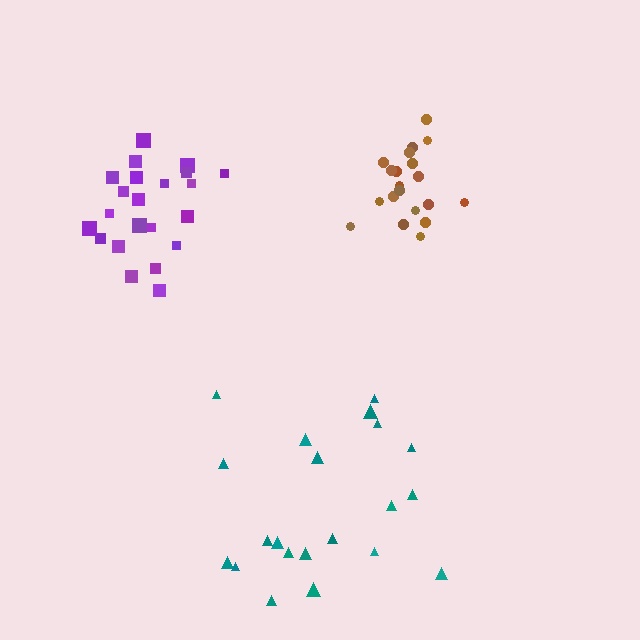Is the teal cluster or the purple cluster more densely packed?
Purple.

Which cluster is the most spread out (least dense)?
Teal.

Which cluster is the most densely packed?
Brown.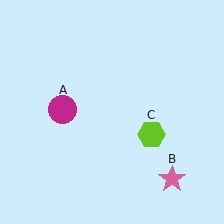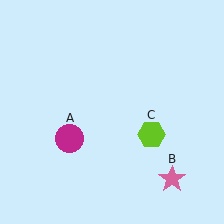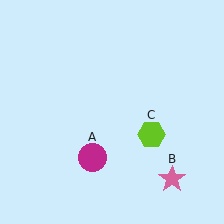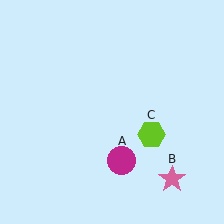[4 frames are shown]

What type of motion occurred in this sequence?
The magenta circle (object A) rotated counterclockwise around the center of the scene.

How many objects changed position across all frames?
1 object changed position: magenta circle (object A).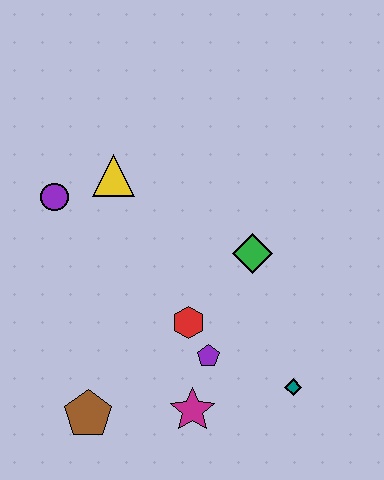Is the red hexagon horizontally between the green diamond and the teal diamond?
No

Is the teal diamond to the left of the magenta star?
No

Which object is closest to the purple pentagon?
The red hexagon is closest to the purple pentagon.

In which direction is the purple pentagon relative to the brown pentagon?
The purple pentagon is to the right of the brown pentagon.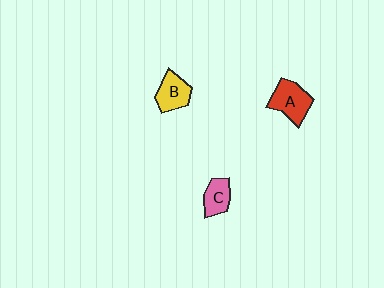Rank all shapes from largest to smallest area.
From largest to smallest: A (red), B (yellow), C (pink).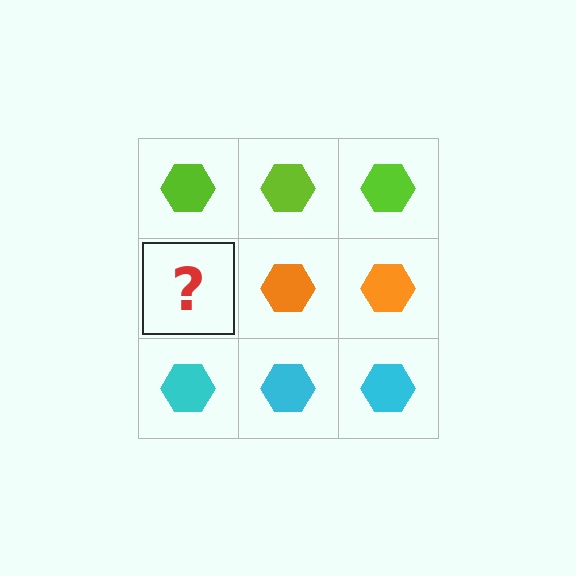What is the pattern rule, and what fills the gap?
The rule is that each row has a consistent color. The gap should be filled with an orange hexagon.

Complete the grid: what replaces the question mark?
The question mark should be replaced with an orange hexagon.